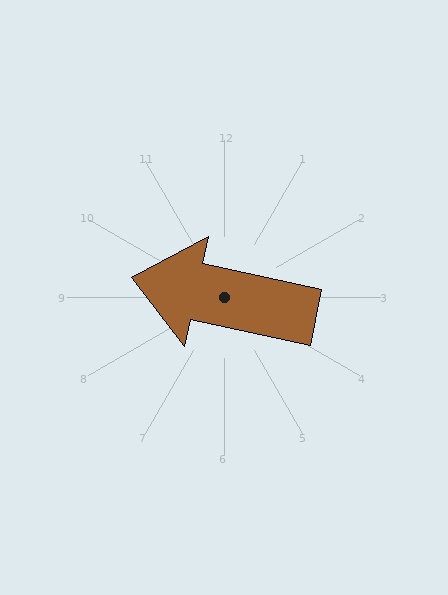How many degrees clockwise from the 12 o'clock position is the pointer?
Approximately 282 degrees.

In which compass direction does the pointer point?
West.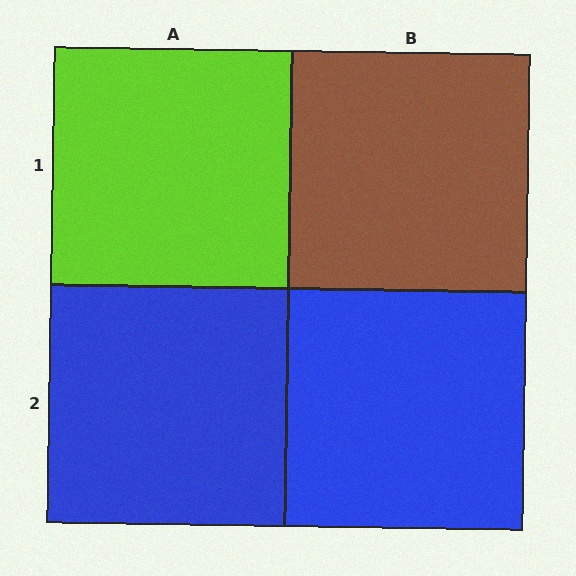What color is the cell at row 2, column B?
Blue.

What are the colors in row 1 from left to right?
Lime, brown.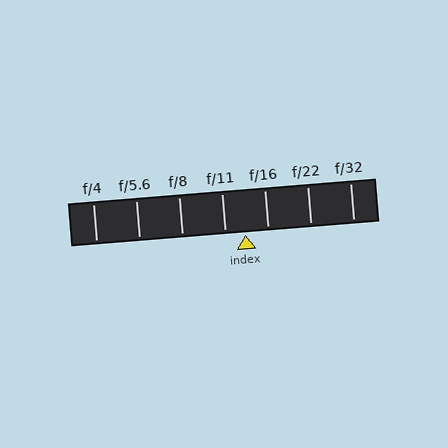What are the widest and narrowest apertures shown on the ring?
The widest aperture shown is f/4 and the narrowest is f/32.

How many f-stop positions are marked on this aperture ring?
There are 7 f-stop positions marked.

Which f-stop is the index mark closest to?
The index mark is closest to f/11.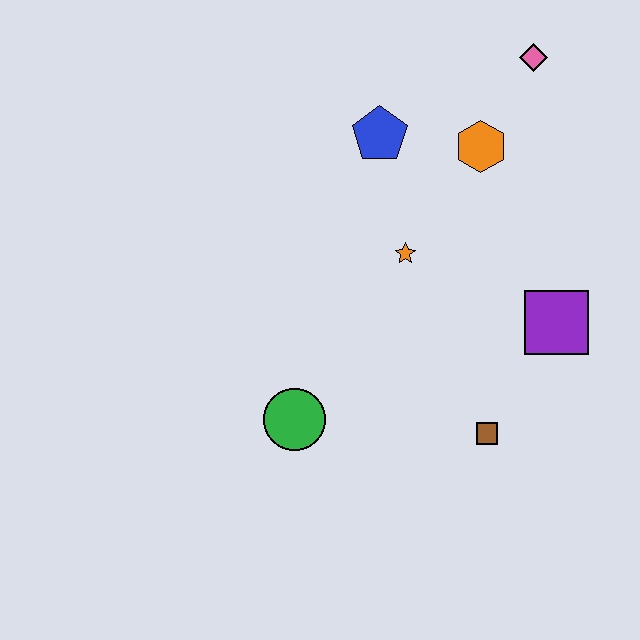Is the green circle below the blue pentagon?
Yes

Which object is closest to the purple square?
The brown square is closest to the purple square.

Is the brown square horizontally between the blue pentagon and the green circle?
No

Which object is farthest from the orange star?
The pink diamond is farthest from the orange star.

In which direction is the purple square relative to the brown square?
The purple square is above the brown square.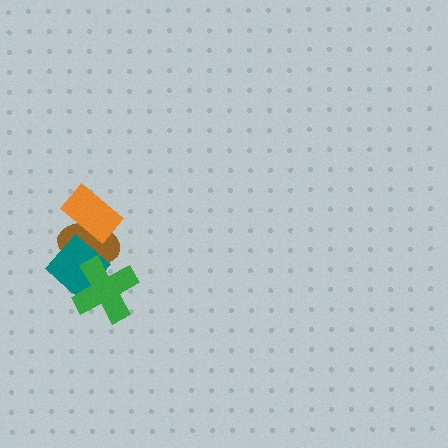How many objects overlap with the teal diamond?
2 objects overlap with the teal diamond.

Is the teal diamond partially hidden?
Yes, it is partially covered by another shape.